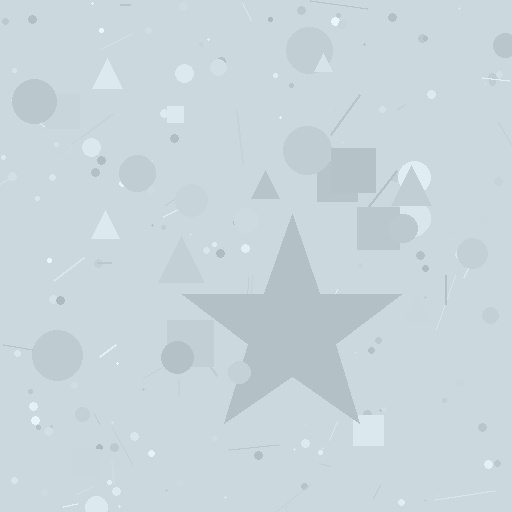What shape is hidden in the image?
A star is hidden in the image.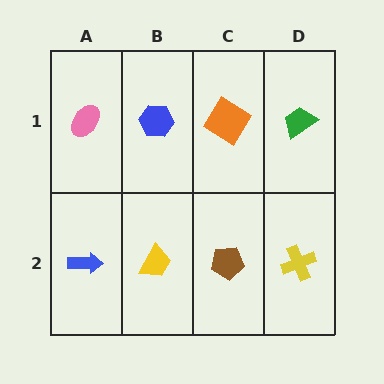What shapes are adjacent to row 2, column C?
An orange diamond (row 1, column C), a yellow trapezoid (row 2, column B), a yellow cross (row 2, column D).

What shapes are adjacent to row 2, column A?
A pink ellipse (row 1, column A), a yellow trapezoid (row 2, column B).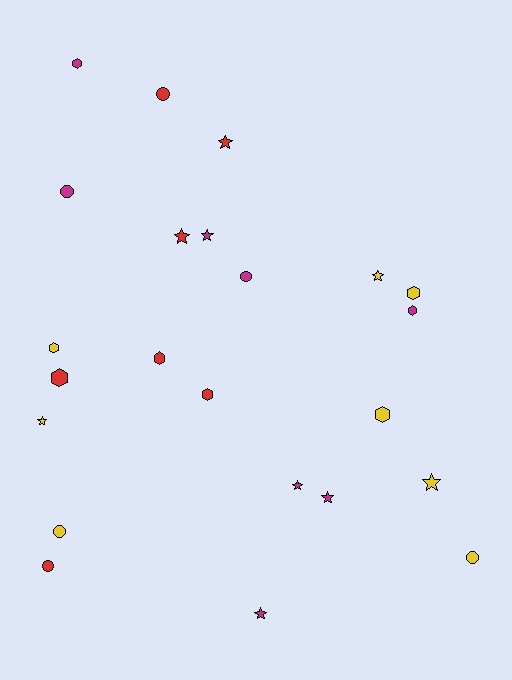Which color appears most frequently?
Magenta, with 8 objects.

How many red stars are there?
There are 2 red stars.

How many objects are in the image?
There are 23 objects.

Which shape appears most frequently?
Star, with 9 objects.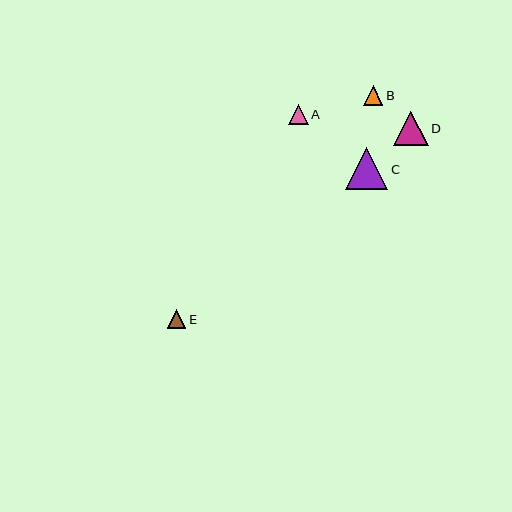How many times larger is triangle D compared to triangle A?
Triangle D is approximately 1.7 times the size of triangle A.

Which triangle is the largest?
Triangle C is the largest with a size of approximately 42 pixels.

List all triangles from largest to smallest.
From largest to smallest: C, D, A, B, E.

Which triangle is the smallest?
Triangle E is the smallest with a size of approximately 19 pixels.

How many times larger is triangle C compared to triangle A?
Triangle C is approximately 2.1 times the size of triangle A.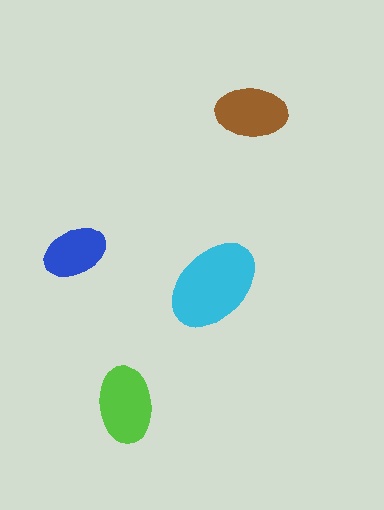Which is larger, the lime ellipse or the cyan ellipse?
The cyan one.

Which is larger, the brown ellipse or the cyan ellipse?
The cyan one.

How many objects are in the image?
There are 4 objects in the image.